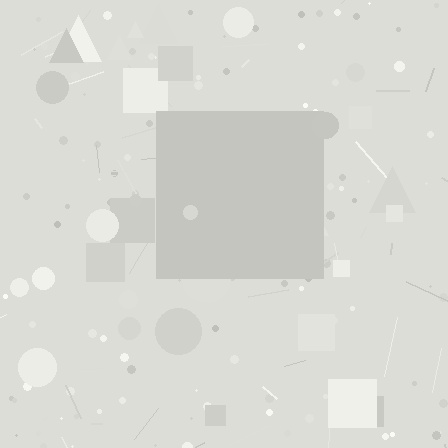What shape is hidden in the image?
A square is hidden in the image.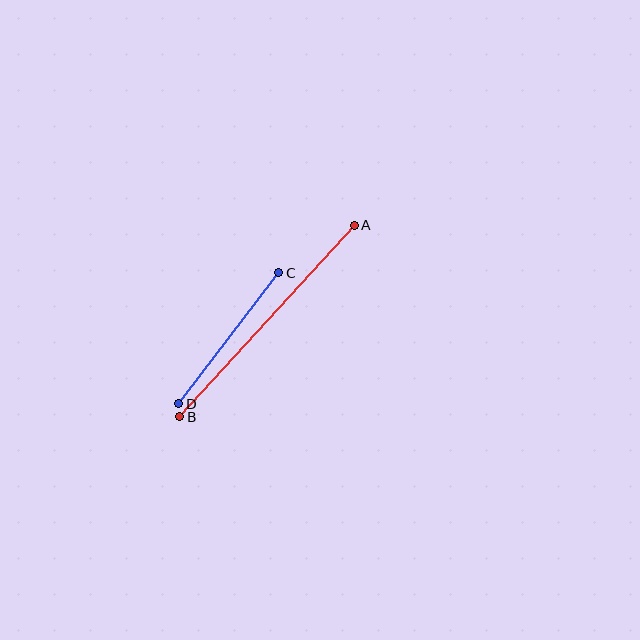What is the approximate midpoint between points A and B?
The midpoint is at approximately (267, 321) pixels.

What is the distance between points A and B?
The distance is approximately 259 pixels.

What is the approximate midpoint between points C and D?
The midpoint is at approximately (229, 338) pixels.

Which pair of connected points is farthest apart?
Points A and B are farthest apart.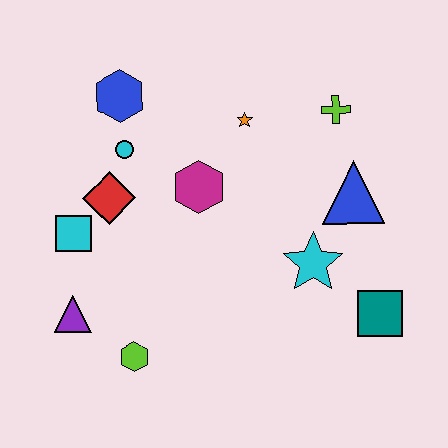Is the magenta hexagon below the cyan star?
No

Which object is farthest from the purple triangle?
The lime cross is farthest from the purple triangle.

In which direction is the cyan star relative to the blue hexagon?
The cyan star is to the right of the blue hexagon.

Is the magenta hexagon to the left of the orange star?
Yes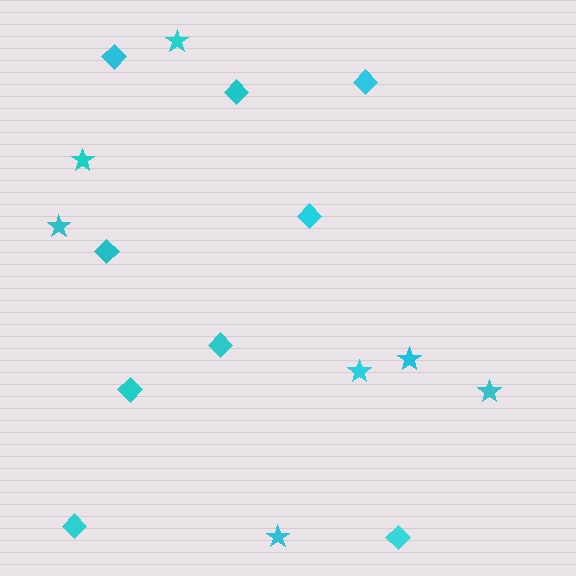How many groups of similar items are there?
There are 2 groups: one group of stars (7) and one group of diamonds (9).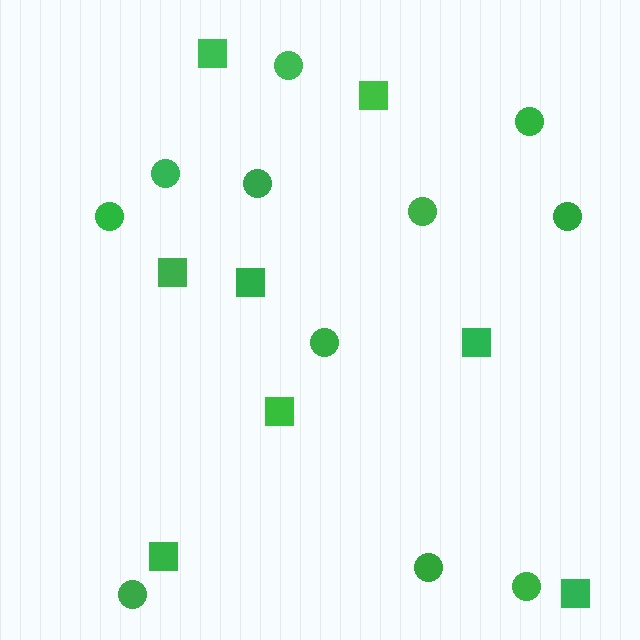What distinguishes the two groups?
There are 2 groups: one group of squares (8) and one group of circles (11).